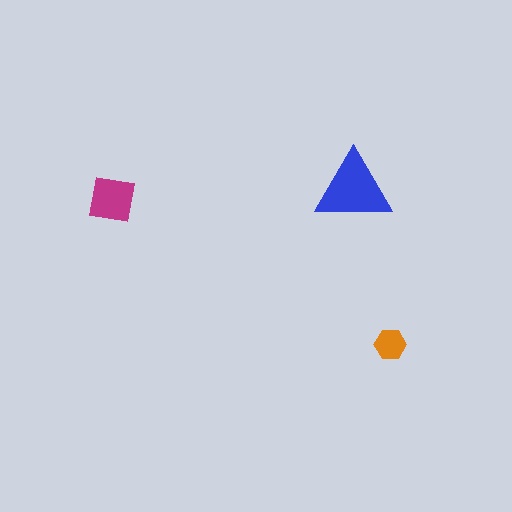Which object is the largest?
The blue triangle.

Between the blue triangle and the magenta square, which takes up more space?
The blue triangle.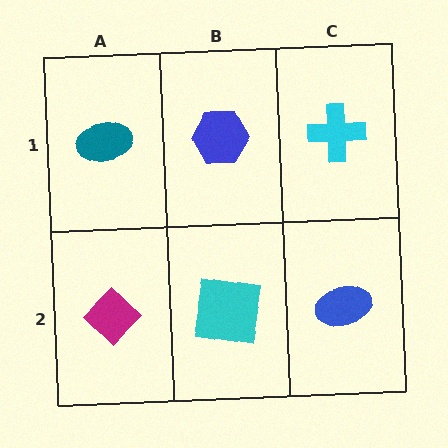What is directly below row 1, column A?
A magenta diamond.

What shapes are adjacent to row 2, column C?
A cyan cross (row 1, column C), a cyan square (row 2, column B).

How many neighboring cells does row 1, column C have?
2.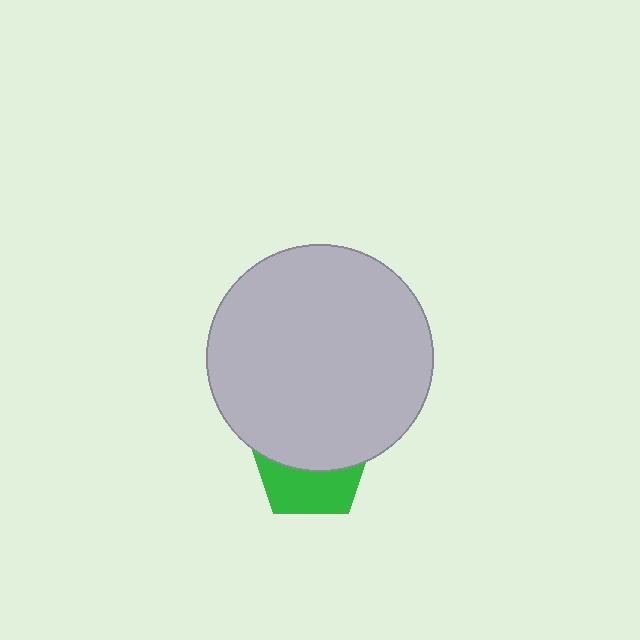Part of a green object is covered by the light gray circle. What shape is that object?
It is a pentagon.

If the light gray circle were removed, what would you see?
You would see the complete green pentagon.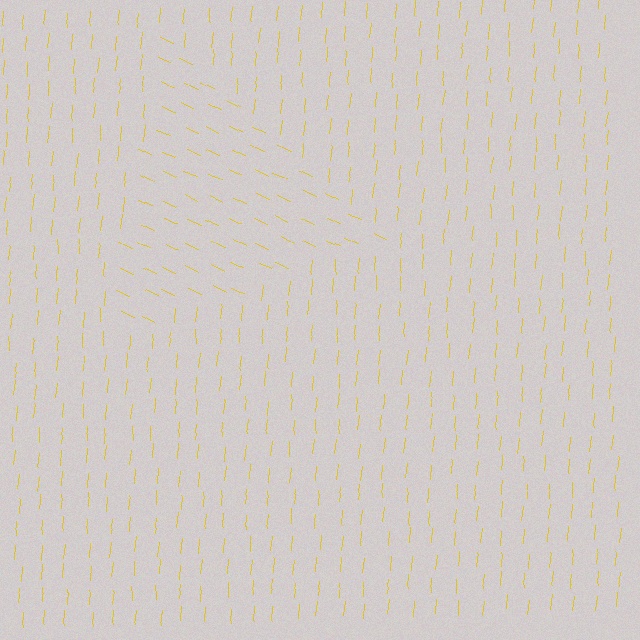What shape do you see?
I see a triangle.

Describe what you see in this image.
The image is filled with small yellow line segments. A triangle region in the image has lines oriented differently from the surrounding lines, creating a visible texture boundary.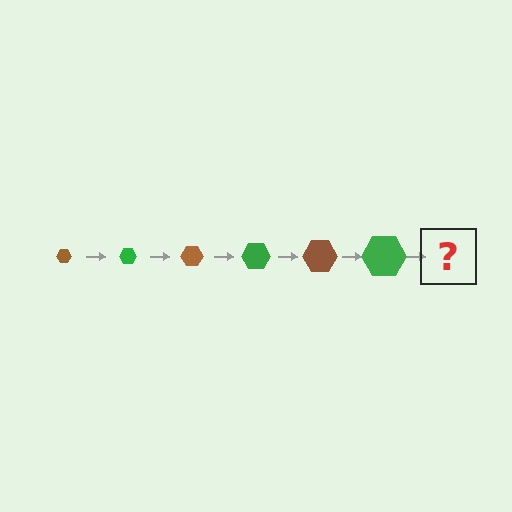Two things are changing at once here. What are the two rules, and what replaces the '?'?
The two rules are that the hexagon grows larger each step and the color cycles through brown and green. The '?' should be a brown hexagon, larger than the previous one.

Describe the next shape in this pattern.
It should be a brown hexagon, larger than the previous one.